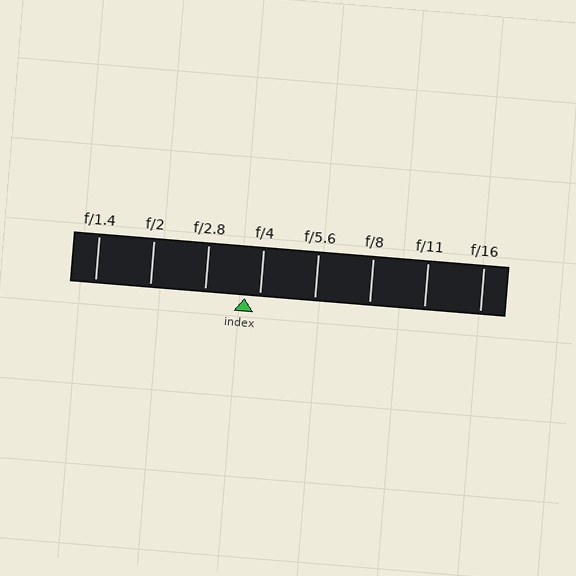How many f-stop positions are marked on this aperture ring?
There are 8 f-stop positions marked.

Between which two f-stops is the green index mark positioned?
The index mark is between f/2.8 and f/4.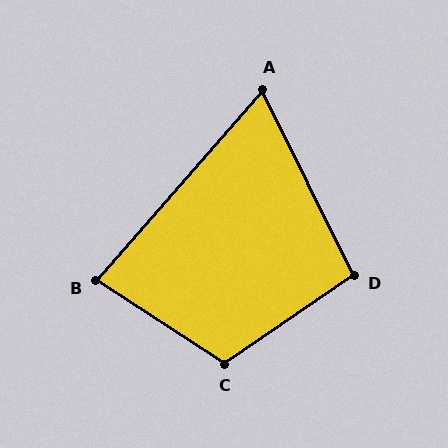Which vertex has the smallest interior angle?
A, at approximately 67 degrees.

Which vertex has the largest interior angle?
C, at approximately 113 degrees.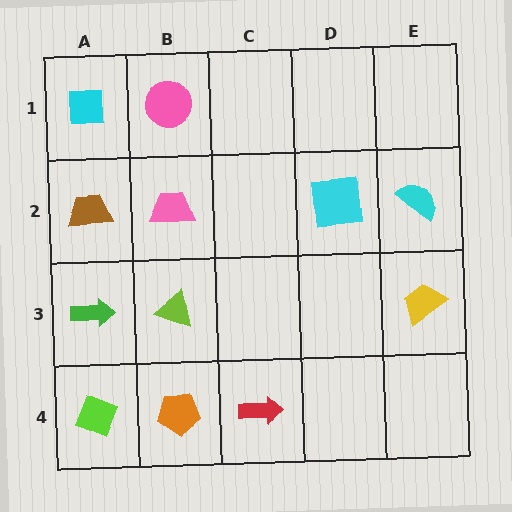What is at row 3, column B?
A lime triangle.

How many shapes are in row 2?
4 shapes.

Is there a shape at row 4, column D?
No, that cell is empty.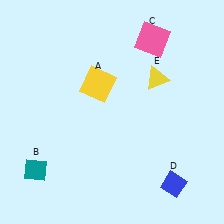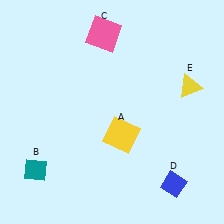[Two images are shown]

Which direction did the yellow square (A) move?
The yellow square (A) moved down.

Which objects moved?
The objects that moved are: the yellow square (A), the pink square (C), the yellow triangle (E).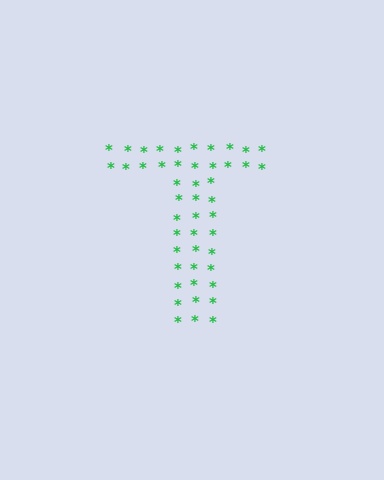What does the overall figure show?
The overall figure shows the letter T.